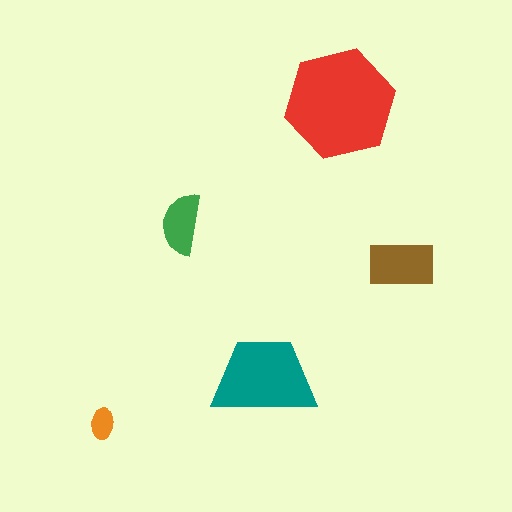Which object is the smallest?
The orange ellipse.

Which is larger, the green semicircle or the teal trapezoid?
The teal trapezoid.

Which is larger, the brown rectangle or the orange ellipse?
The brown rectangle.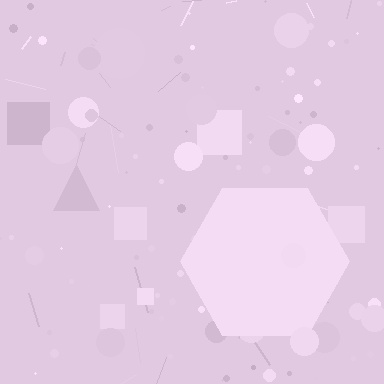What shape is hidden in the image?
A hexagon is hidden in the image.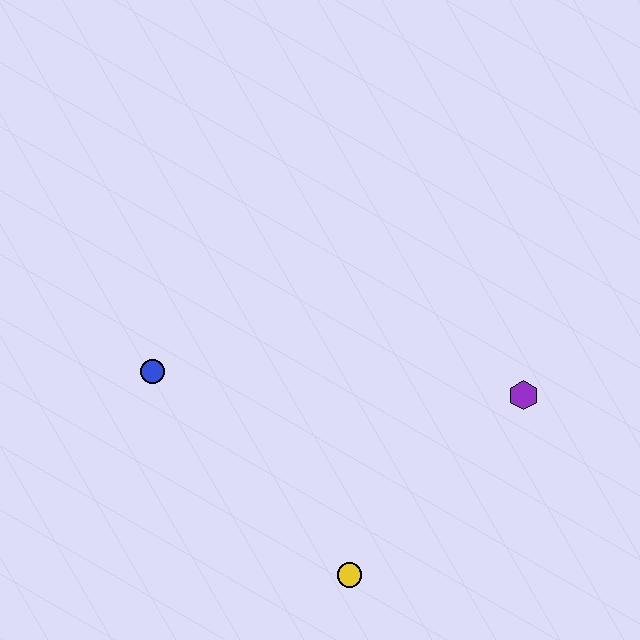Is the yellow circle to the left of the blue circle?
No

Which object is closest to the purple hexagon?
The yellow circle is closest to the purple hexagon.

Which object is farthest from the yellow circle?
The blue circle is farthest from the yellow circle.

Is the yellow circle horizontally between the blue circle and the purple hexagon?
Yes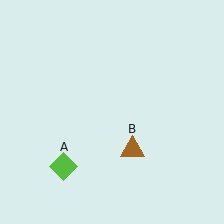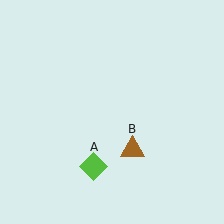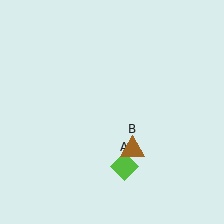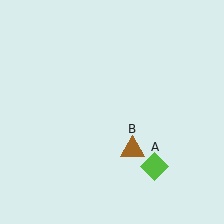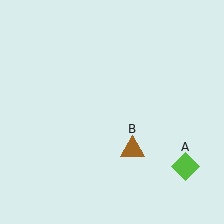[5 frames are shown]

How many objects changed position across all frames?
1 object changed position: lime diamond (object A).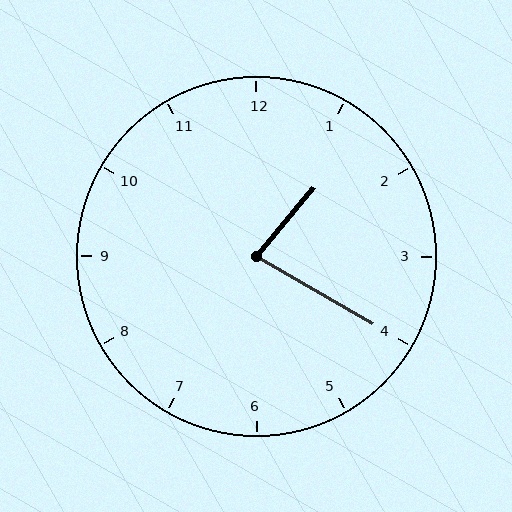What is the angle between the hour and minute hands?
Approximately 80 degrees.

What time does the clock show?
1:20.